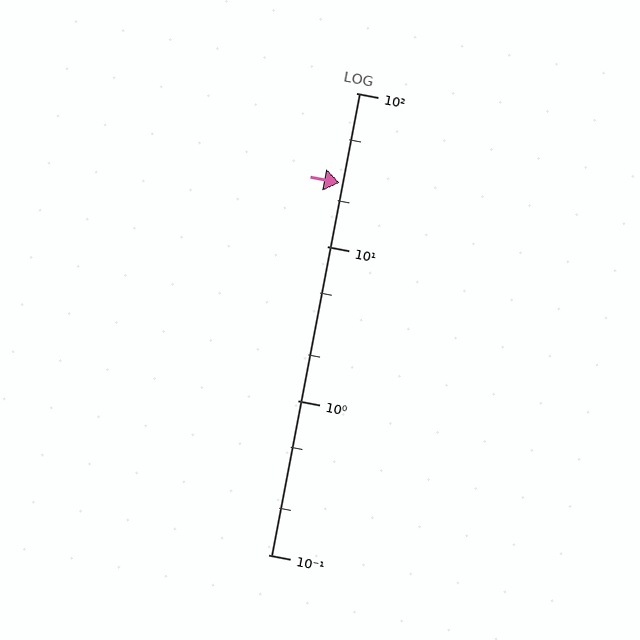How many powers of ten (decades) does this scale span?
The scale spans 3 decades, from 0.1 to 100.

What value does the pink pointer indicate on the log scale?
The pointer indicates approximately 26.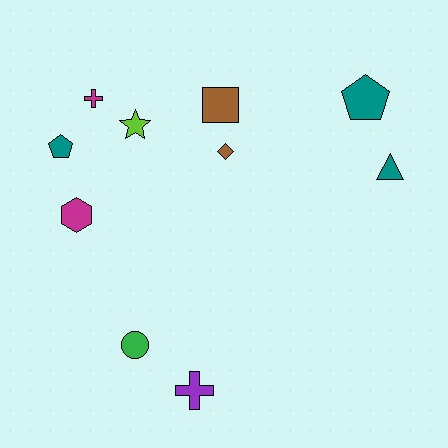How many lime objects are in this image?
There is 1 lime object.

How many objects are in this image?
There are 10 objects.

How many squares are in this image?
There is 1 square.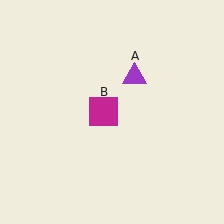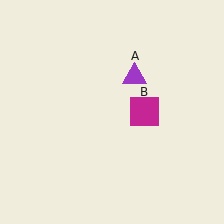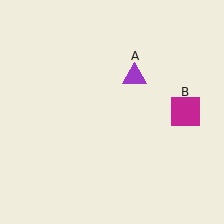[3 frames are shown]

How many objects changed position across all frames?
1 object changed position: magenta square (object B).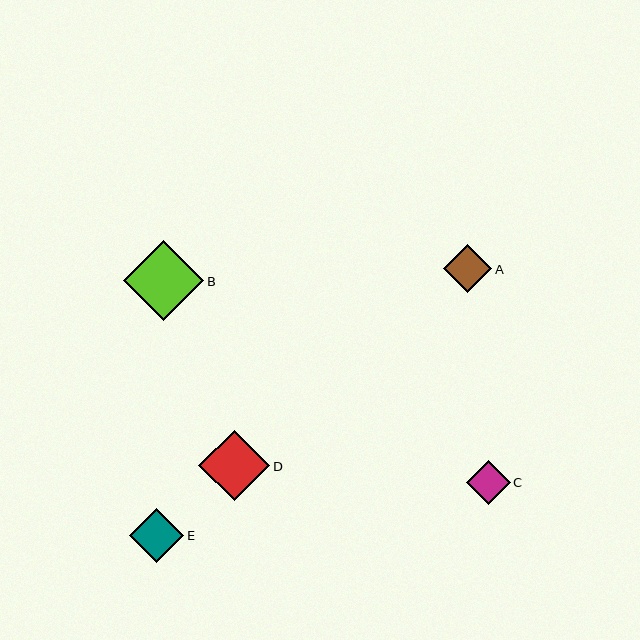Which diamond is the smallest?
Diamond C is the smallest with a size of approximately 43 pixels.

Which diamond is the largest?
Diamond B is the largest with a size of approximately 80 pixels.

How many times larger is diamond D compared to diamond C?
Diamond D is approximately 1.6 times the size of diamond C.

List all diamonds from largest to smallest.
From largest to smallest: B, D, E, A, C.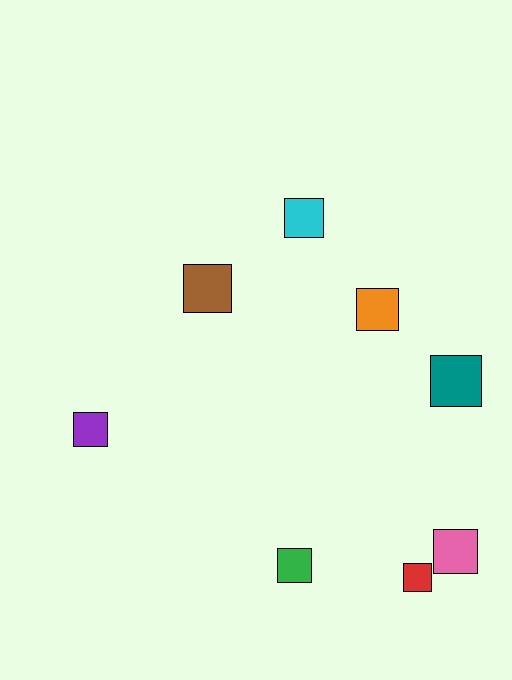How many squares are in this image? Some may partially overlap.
There are 8 squares.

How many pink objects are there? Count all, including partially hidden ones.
There is 1 pink object.